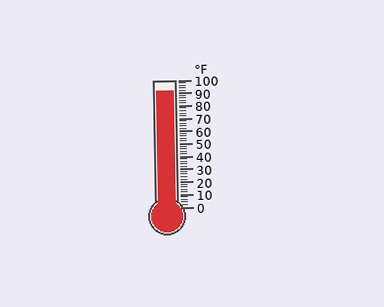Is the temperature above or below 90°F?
The temperature is above 90°F.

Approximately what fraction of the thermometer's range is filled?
The thermometer is filled to approximately 90% of its range.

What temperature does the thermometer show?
The thermometer shows approximately 92°F.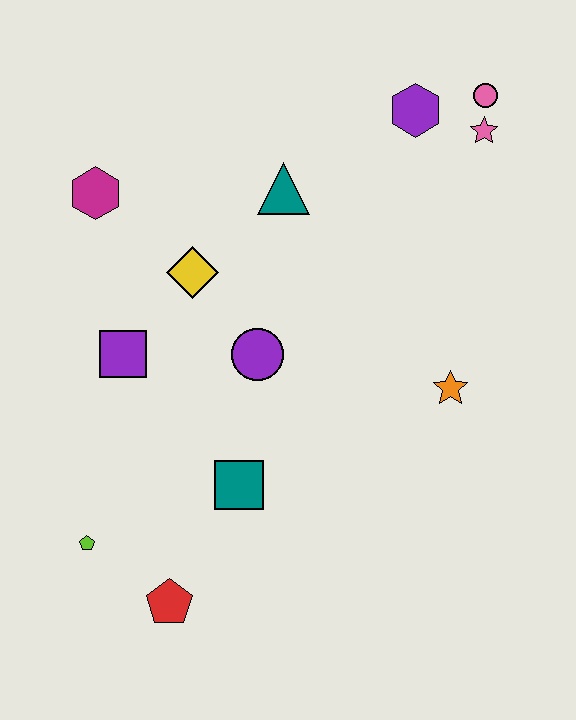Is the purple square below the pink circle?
Yes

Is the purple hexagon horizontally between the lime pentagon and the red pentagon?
No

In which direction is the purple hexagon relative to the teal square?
The purple hexagon is above the teal square.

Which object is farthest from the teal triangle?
The red pentagon is farthest from the teal triangle.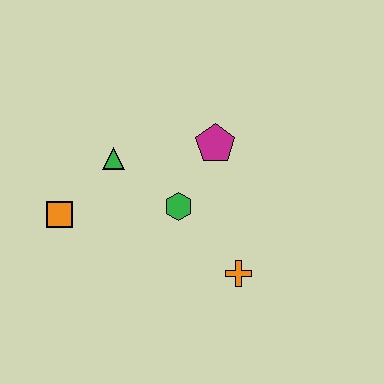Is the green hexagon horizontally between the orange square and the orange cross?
Yes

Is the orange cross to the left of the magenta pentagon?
No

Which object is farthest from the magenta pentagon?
The orange square is farthest from the magenta pentagon.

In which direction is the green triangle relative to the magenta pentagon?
The green triangle is to the left of the magenta pentagon.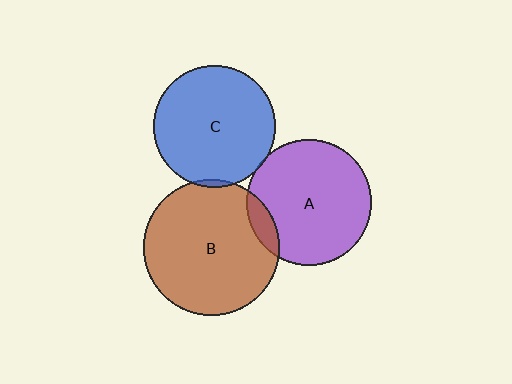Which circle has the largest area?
Circle B (brown).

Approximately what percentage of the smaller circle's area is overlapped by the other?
Approximately 5%.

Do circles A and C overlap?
Yes.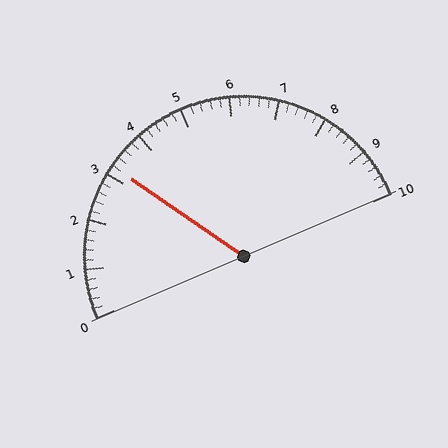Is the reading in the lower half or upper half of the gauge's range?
The reading is in the lower half of the range (0 to 10).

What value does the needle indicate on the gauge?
The needle indicates approximately 3.2.